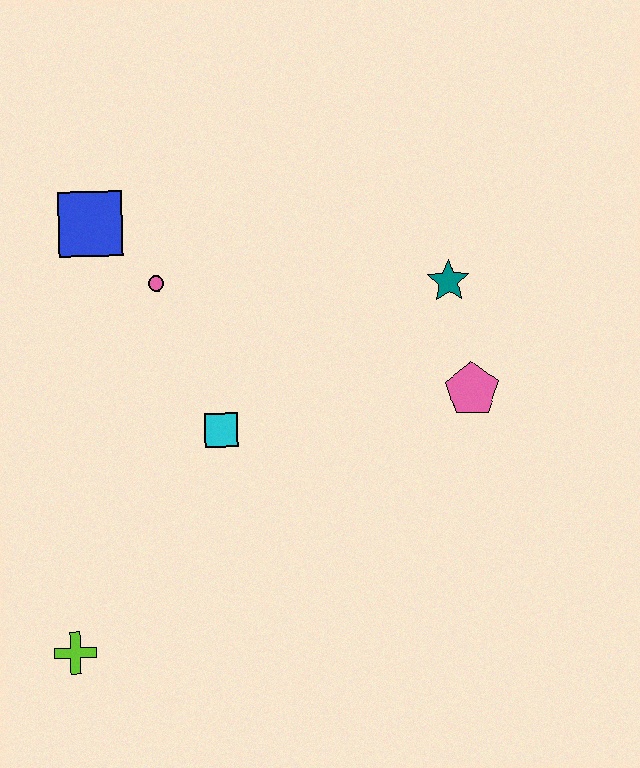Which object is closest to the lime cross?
The cyan square is closest to the lime cross.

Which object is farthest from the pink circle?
The lime cross is farthest from the pink circle.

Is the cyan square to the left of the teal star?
Yes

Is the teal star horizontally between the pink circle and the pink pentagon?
Yes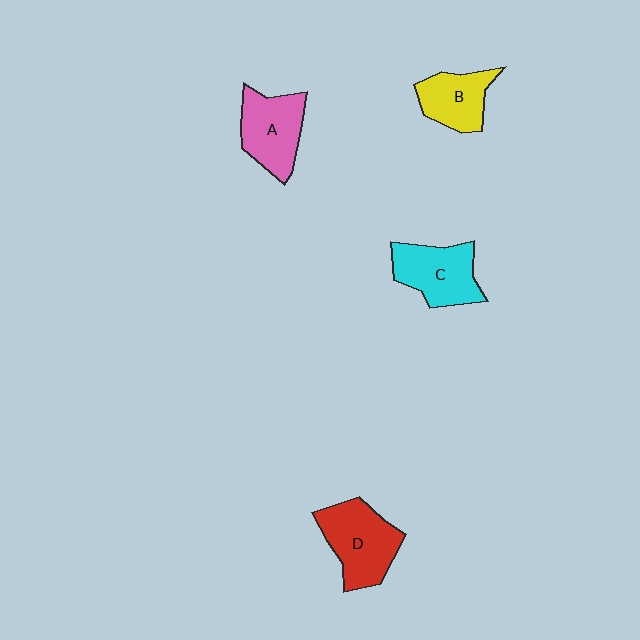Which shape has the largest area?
Shape D (red).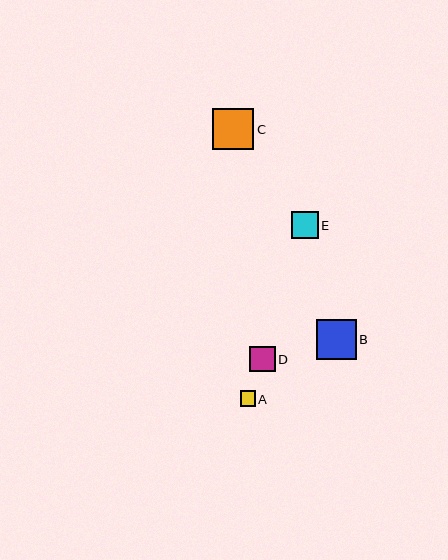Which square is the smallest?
Square A is the smallest with a size of approximately 15 pixels.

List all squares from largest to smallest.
From largest to smallest: C, B, E, D, A.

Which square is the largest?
Square C is the largest with a size of approximately 41 pixels.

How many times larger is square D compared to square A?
Square D is approximately 1.7 times the size of square A.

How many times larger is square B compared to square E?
Square B is approximately 1.5 times the size of square E.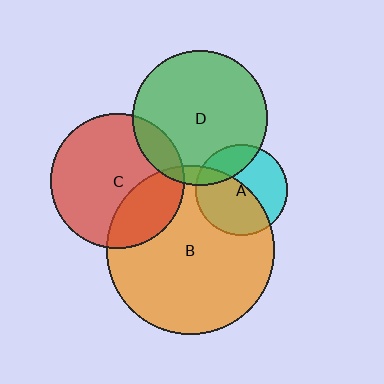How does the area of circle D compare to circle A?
Approximately 2.2 times.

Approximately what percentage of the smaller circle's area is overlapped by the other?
Approximately 15%.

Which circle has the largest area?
Circle B (orange).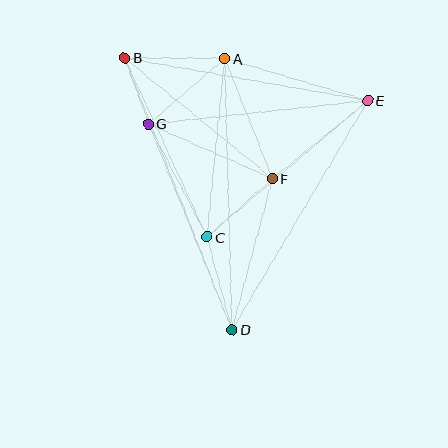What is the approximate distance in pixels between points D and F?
The distance between D and F is approximately 156 pixels.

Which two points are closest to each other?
Points B and G are closest to each other.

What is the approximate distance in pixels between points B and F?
The distance between B and F is approximately 191 pixels.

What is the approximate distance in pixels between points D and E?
The distance between D and E is approximately 267 pixels.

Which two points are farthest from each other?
Points B and D are farthest from each other.